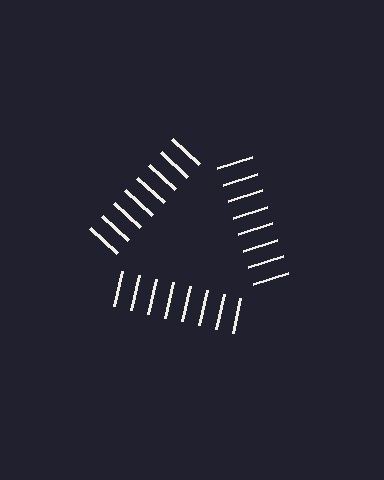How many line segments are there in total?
24 — 8 along each of the 3 edges.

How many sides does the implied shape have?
3 sides — the line-ends trace a triangle.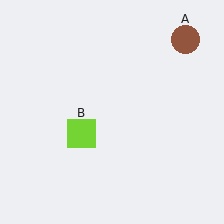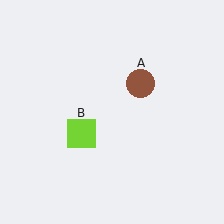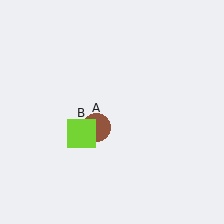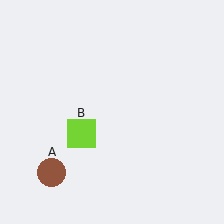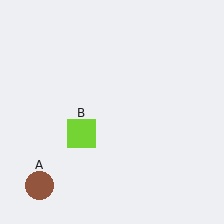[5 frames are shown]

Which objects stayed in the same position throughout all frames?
Lime square (object B) remained stationary.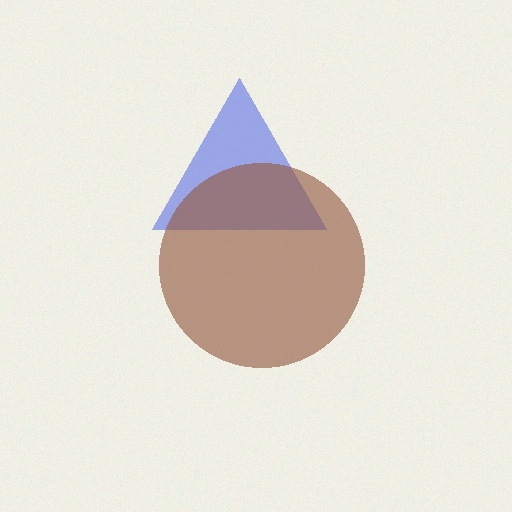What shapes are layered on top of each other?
The layered shapes are: a blue triangle, a brown circle.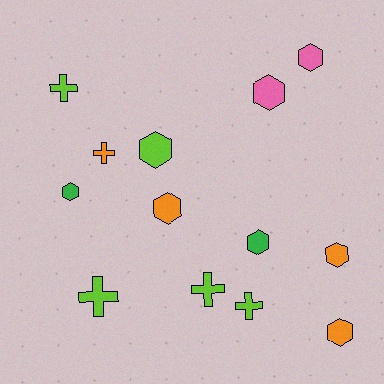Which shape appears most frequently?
Hexagon, with 8 objects.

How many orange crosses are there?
There is 1 orange cross.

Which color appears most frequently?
Lime, with 5 objects.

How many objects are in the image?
There are 13 objects.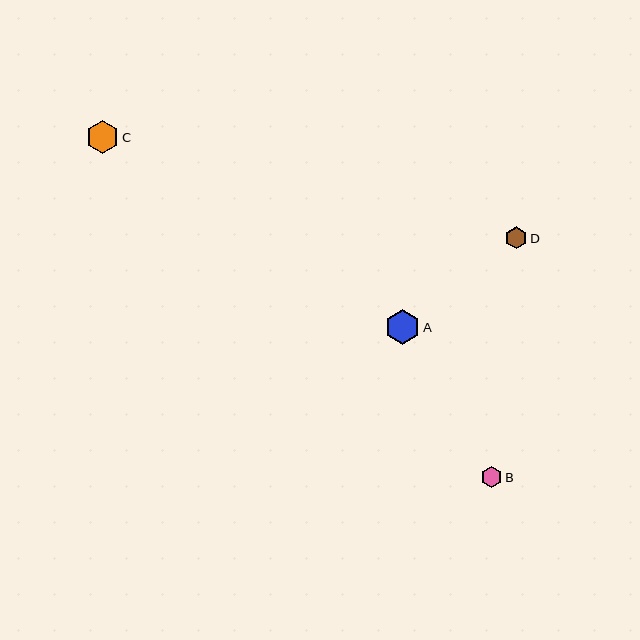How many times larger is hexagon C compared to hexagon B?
Hexagon C is approximately 1.6 times the size of hexagon B.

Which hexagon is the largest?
Hexagon A is the largest with a size of approximately 35 pixels.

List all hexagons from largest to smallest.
From largest to smallest: A, C, D, B.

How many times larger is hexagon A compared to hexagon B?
Hexagon A is approximately 1.7 times the size of hexagon B.